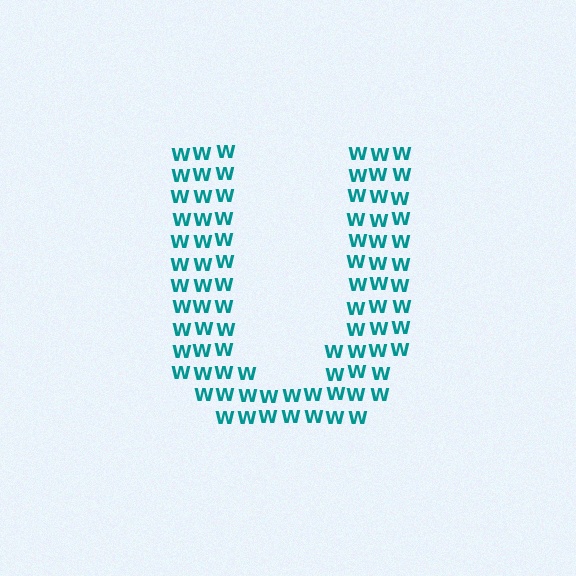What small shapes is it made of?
It is made of small letter W's.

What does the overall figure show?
The overall figure shows the letter U.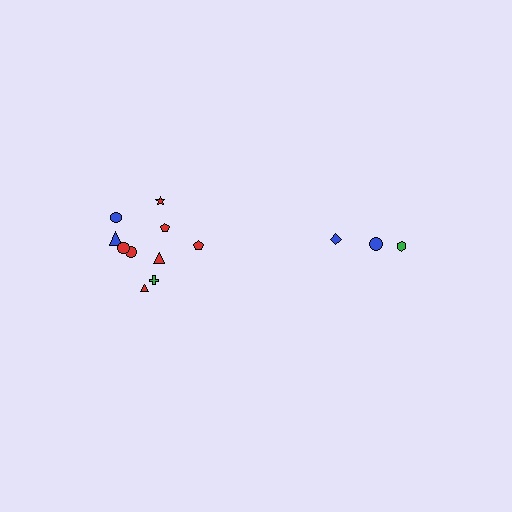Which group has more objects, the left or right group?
The left group.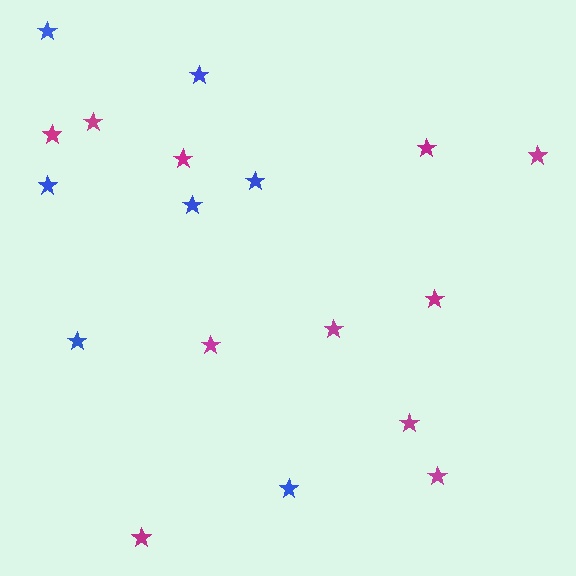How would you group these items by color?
There are 2 groups: one group of magenta stars (11) and one group of blue stars (7).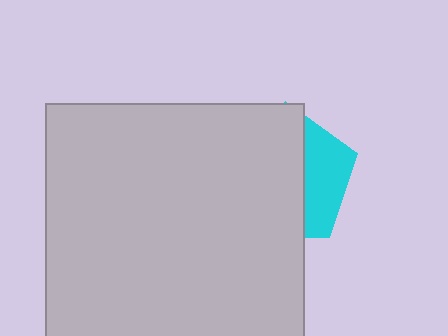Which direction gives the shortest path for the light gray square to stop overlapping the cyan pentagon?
Moving left gives the shortest separation.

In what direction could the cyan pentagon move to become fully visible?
The cyan pentagon could move right. That would shift it out from behind the light gray square entirely.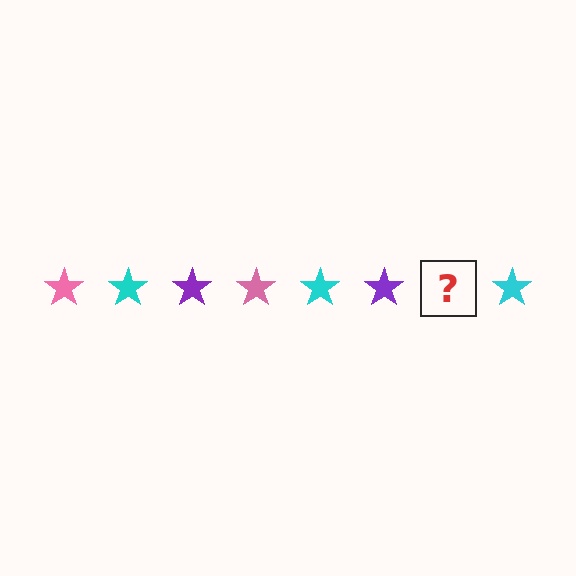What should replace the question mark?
The question mark should be replaced with a pink star.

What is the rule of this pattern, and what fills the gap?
The rule is that the pattern cycles through pink, cyan, purple stars. The gap should be filled with a pink star.